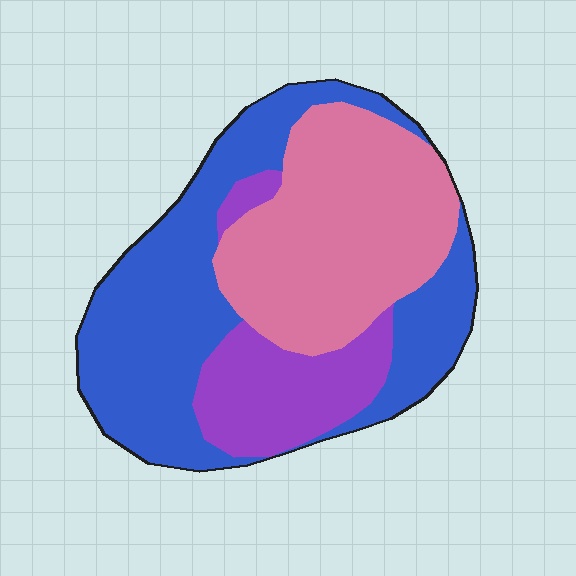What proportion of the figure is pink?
Pink takes up about three eighths (3/8) of the figure.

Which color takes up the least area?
Purple, at roughly 20%.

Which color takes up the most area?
Blue, at roughly 45%.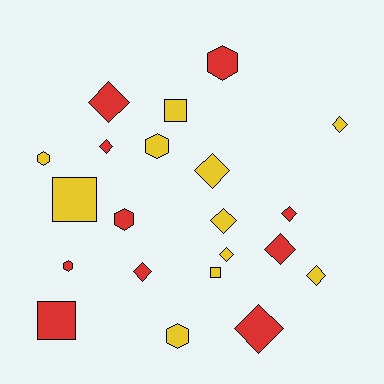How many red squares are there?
There is 1 red square.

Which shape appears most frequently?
Diamond, with 11 objects.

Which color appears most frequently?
Yellow, with 11 objects.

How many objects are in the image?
There are 21 objects.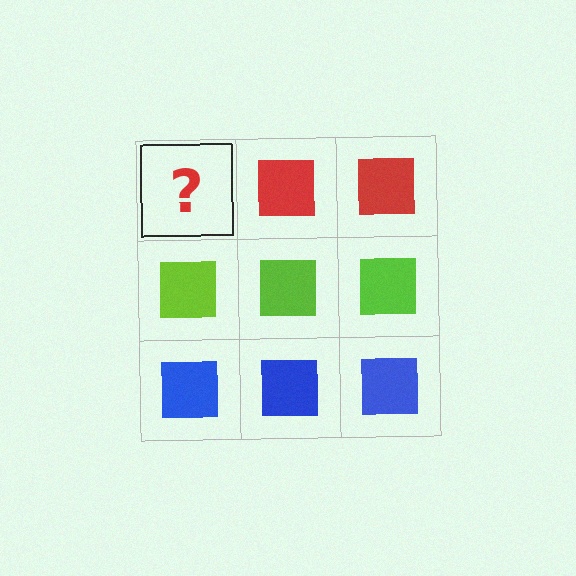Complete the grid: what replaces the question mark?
The question mark should be replaced with a red square.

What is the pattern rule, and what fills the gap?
The rule is that each row has a consistent color. The gap should be filled with a red square.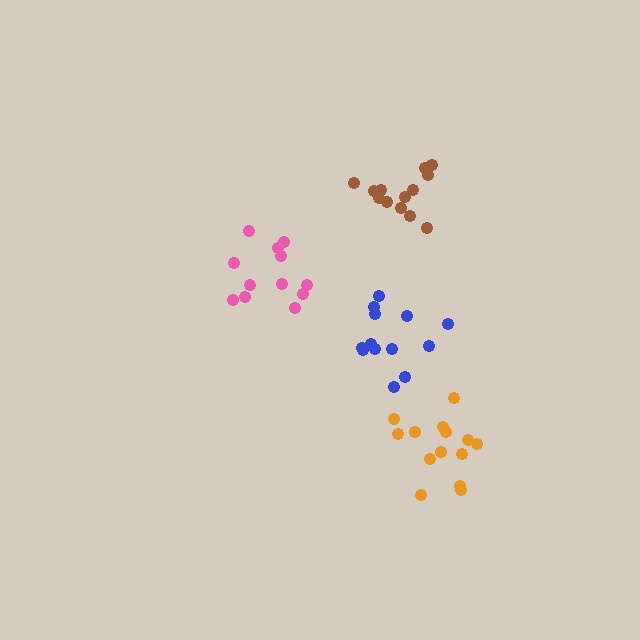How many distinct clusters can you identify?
There are 4 distinct clusters.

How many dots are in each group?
Group 1: 13 dots, Group 2: 13 dots, Group 3: 12 dots, Group 4: 14 dots (52 total).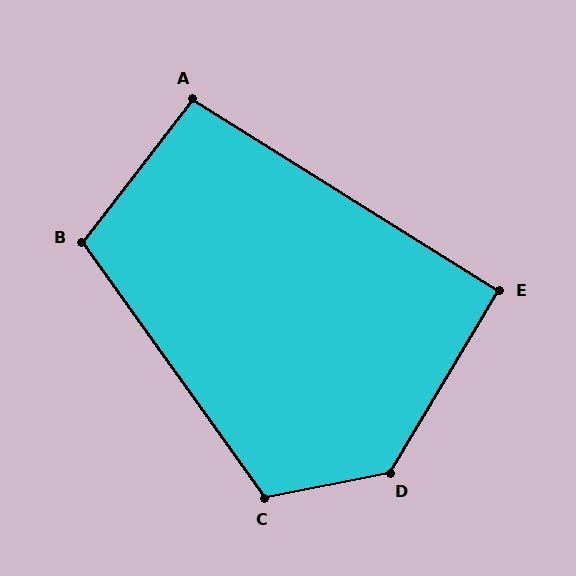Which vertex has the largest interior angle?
D, at approximately 132 degrees.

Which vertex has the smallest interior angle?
E, at approximately 91 degrees.